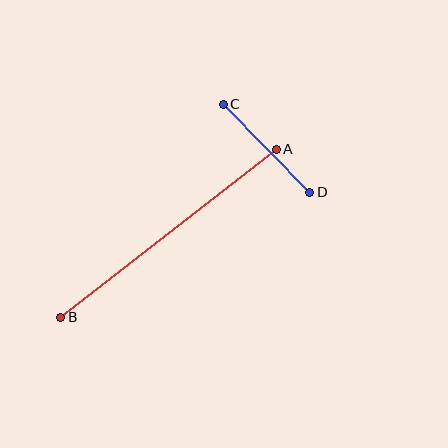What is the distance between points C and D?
The distance is approximately 123 pixels.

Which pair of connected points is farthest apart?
Points A and B are farthest apart.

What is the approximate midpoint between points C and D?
The midpoint is at approximately (266, 148) pixels.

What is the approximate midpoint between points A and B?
The midpoint is at approximately (168, 233) pixels.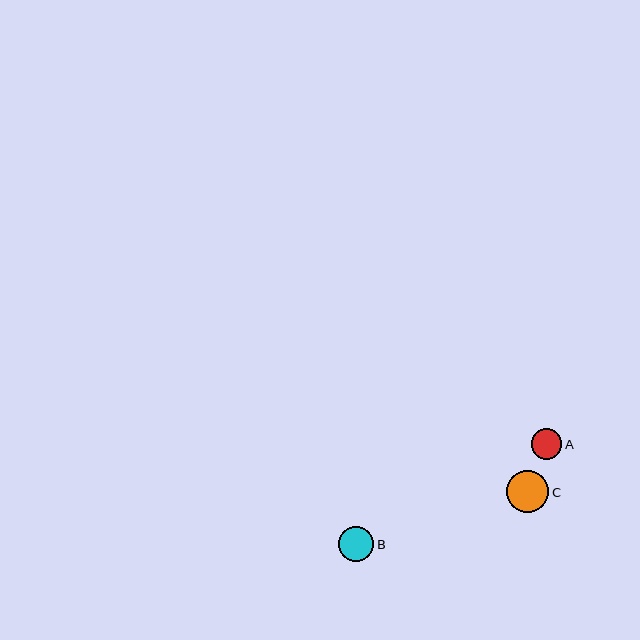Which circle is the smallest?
Circle A is the smallest with a size of approximately 31 pixels.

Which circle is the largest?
Circle C is the largest with a size of approximately 42 pixels.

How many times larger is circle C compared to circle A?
Circle C is approximately 1.4 times the size of circle A.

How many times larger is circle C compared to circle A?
Circle C is approximately 1.4 times the size of circle A.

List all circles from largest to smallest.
From largest to smallest: C, B, A.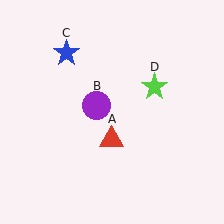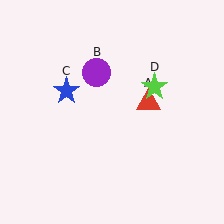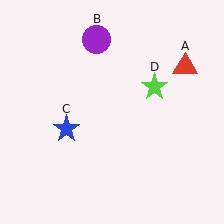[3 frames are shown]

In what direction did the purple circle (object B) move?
The purple circle (object B) moved up.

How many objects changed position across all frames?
3 objects changed position: red triangle (object A), purple circle (object B), blue star (object C).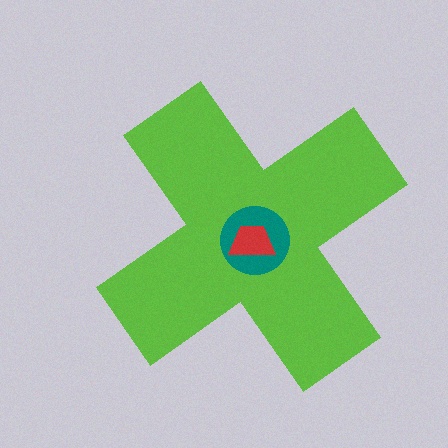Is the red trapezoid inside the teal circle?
Yes.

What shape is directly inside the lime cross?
The teal circle.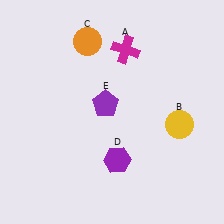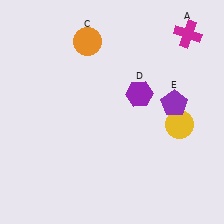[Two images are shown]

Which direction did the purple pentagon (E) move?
The purple pentagon (E) moved right.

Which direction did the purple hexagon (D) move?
The purple hexagon (D) moved up.